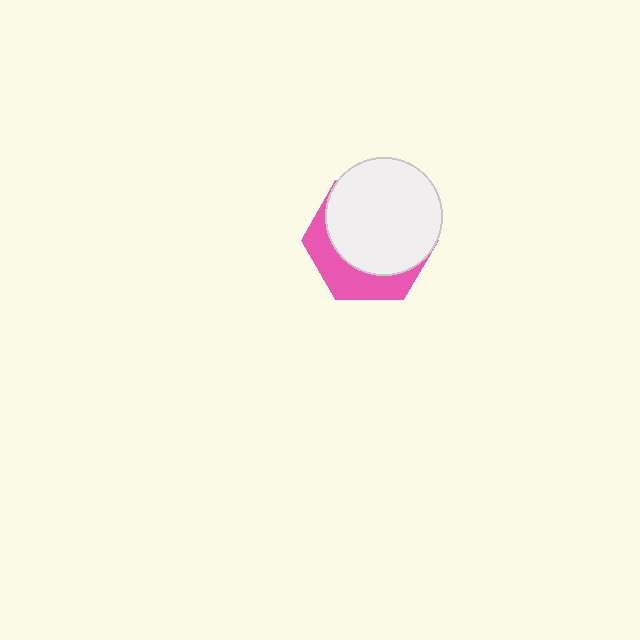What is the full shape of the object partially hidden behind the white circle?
The partially hidden object is a pink hexagon.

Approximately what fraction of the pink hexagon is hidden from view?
Roughly 68% of the pink hexagon is hidden behind the white circle.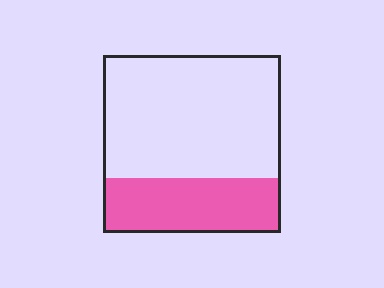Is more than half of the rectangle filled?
No.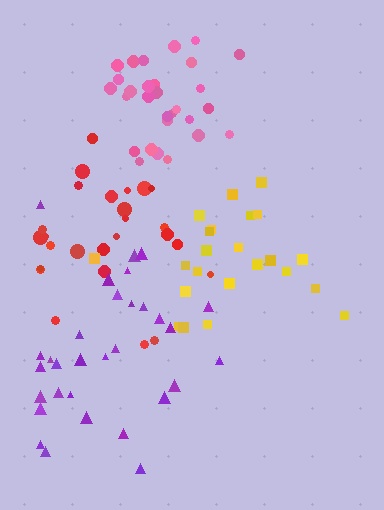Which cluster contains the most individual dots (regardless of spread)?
Purple (31).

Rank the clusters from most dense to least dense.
pink, yellow, red, purple.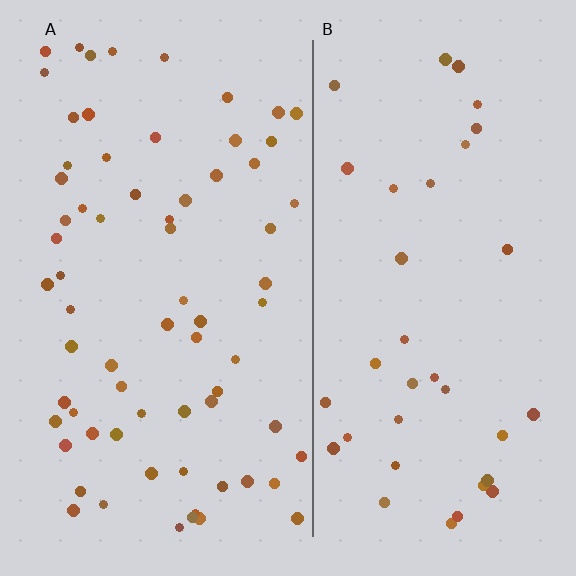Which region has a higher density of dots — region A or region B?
A (the left).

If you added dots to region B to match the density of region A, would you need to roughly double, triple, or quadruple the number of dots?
Approximately double.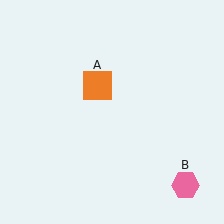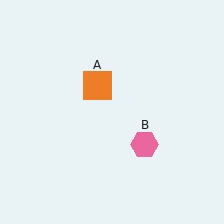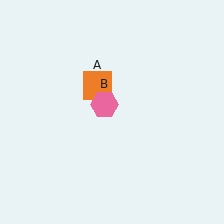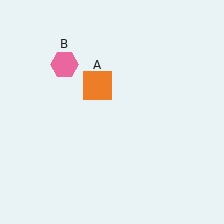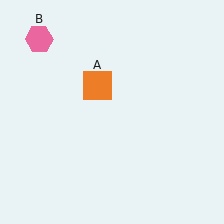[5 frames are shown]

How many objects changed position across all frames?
1 object changed position: pink hexagon (object B).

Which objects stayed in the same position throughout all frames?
Orange square (object A) remained stationary.